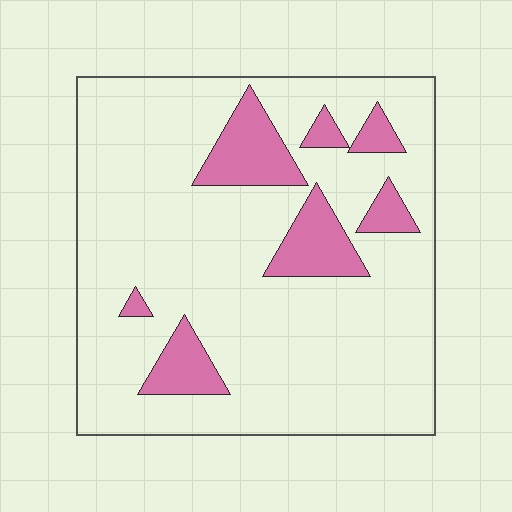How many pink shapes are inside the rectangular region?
7.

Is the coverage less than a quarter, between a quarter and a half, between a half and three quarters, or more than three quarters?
Less than a quarter.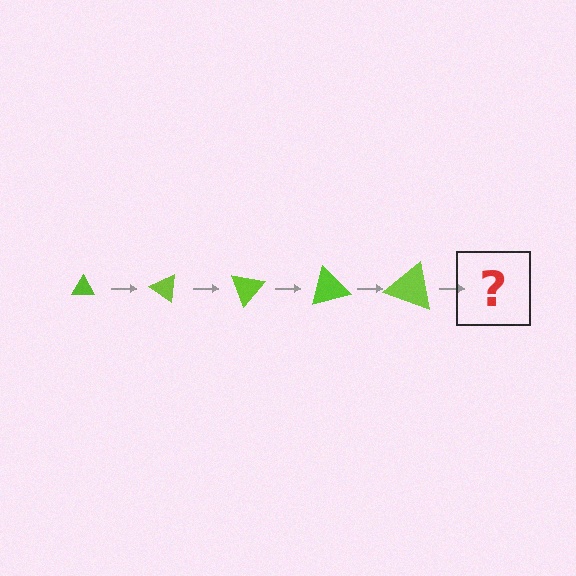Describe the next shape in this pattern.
It should be a triangle, larger than the previous one and rotated 175 degrees from the start.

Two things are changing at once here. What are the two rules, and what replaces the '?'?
The two rules are that the triangle grows larger each step and it rotates 35 degrees each step. The '?' should be a triangle, larger than the previous one and rotated 175 degrees from the start.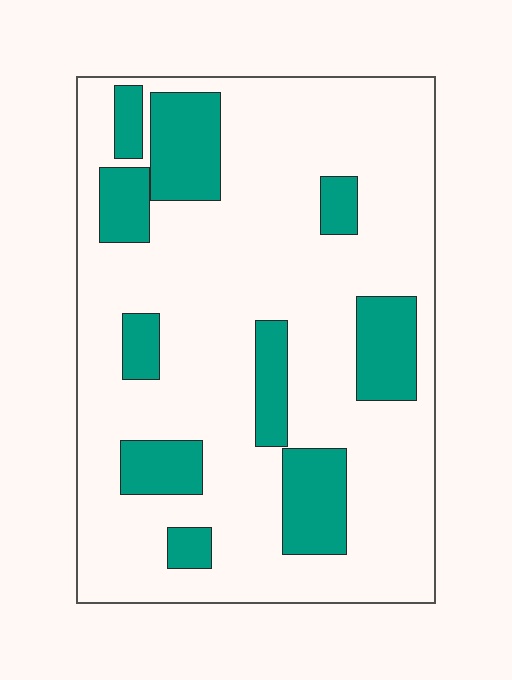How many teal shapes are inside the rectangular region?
10.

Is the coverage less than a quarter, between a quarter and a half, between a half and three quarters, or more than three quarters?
Less than a quarter.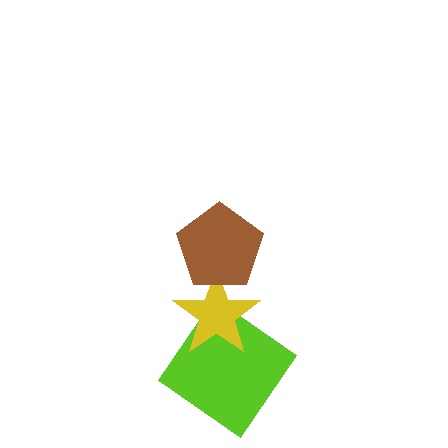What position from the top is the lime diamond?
The lime diamond is 3rd from the top.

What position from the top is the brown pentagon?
The brown pentagon is 1st from the top.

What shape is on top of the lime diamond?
The yellow star is on top of the lime diamond.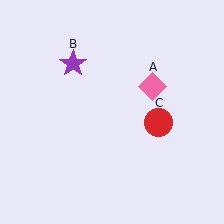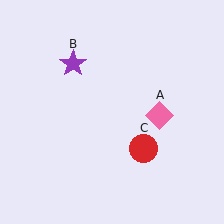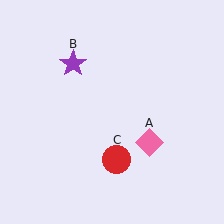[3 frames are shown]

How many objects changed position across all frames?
2 objects changed position: pink diamond (object A), red circle (object C).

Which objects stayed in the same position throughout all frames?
Purple star (object B) remained stationary.